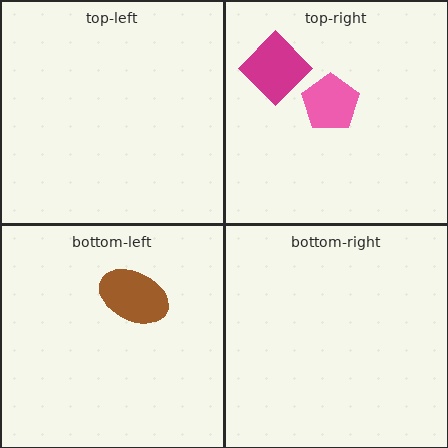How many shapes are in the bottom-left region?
1.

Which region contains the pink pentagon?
The top-right region.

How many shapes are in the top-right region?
2.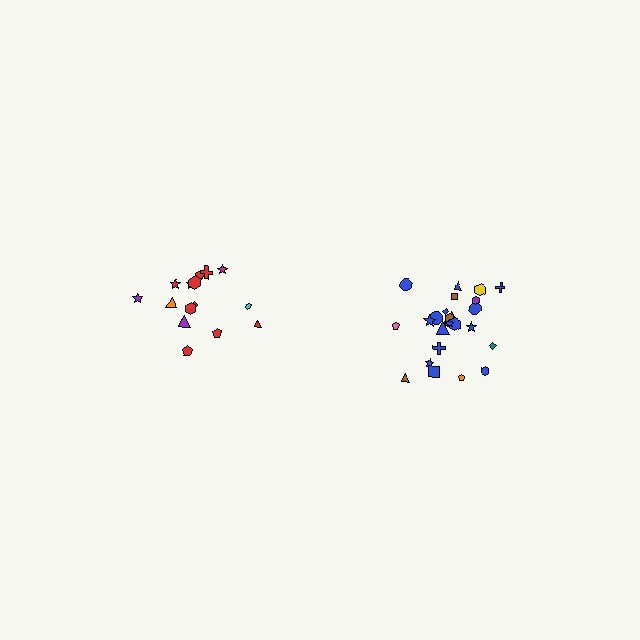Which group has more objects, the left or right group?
The right group.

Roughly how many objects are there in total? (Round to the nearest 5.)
Roughly 40 objects in total.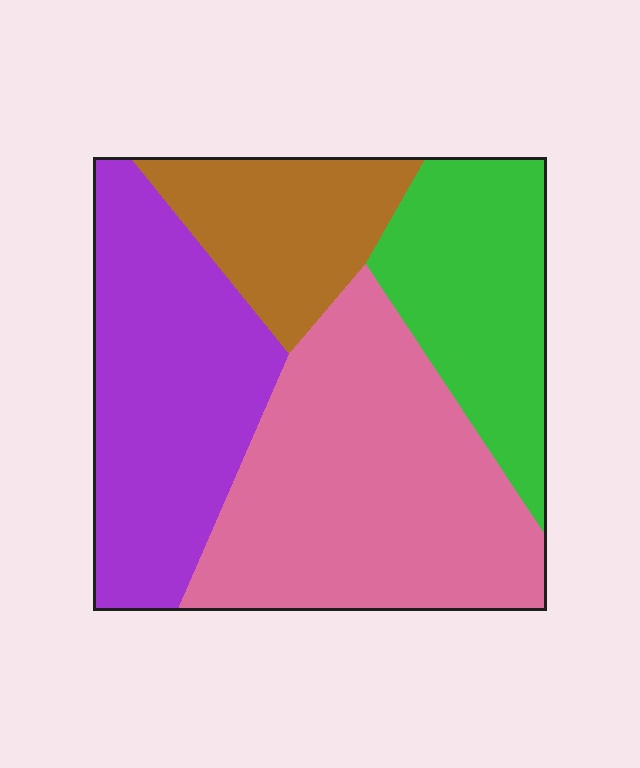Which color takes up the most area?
Pink, at roughly 35%.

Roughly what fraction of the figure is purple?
Purple takes up about one quarter (1/4) of the figure.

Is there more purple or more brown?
Purple.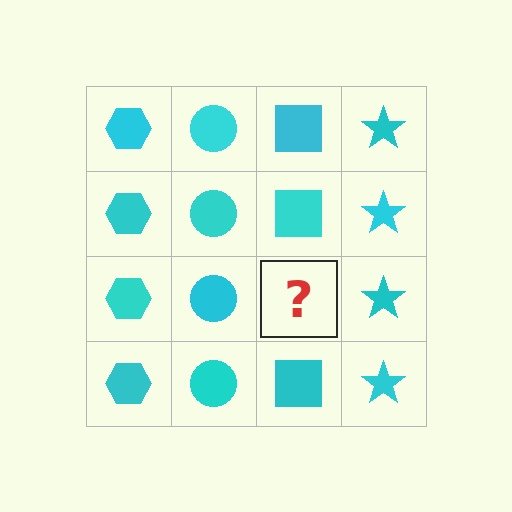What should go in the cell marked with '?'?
The missing cell should contain a cyan square.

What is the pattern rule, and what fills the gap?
The rule is that each column has a consistent shape. The gap should be filled with a cyan square.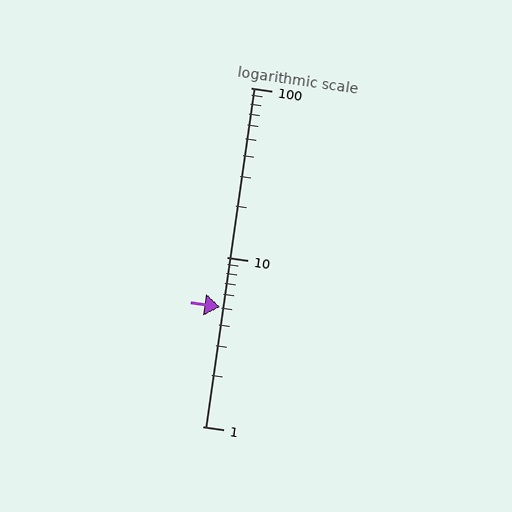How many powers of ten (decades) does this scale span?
The scale spans 2 decades, from 1 to 100.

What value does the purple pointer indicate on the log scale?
The pointer indicates approximately 5.1.